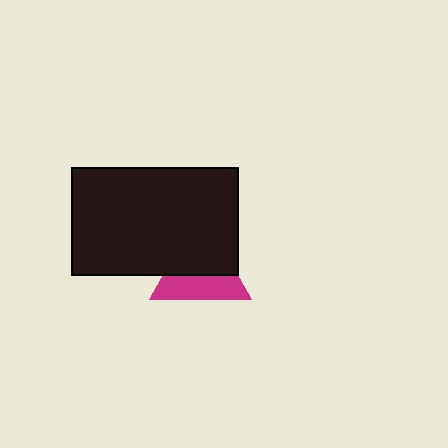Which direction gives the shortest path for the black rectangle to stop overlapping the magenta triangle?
Moving up gives the shortest separation.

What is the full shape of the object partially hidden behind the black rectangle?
The partially hidden object is a magenta triangle.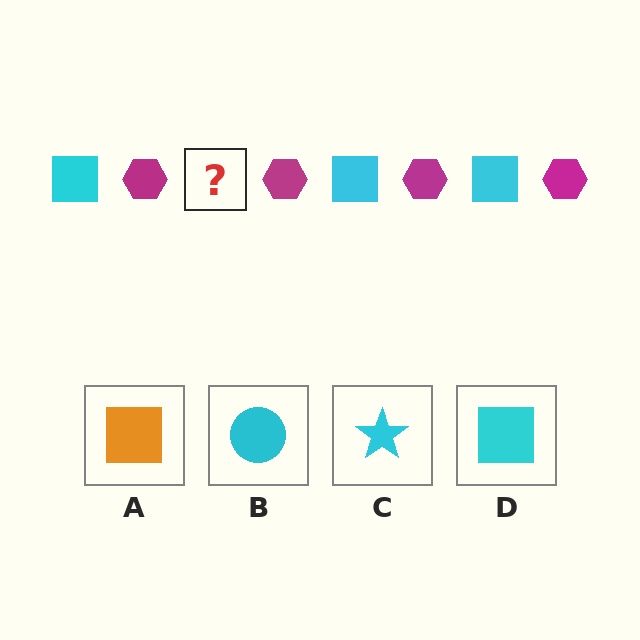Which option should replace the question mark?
Option D.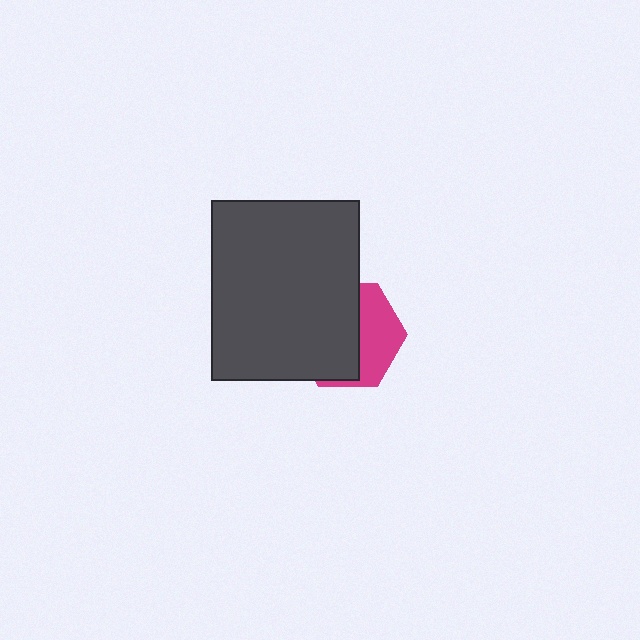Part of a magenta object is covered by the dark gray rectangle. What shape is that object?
It is a hexagon.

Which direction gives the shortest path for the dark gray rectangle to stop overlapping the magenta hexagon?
Moving left gives the shortest separation.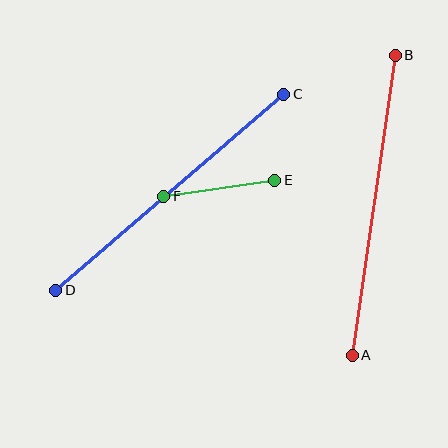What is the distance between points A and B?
The distance is approximately 303 pixels.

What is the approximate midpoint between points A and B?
The midpoint is at approximately (374, 205) pixels.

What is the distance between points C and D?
The distance is approximately 300 pixels.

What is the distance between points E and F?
The distance is approximately 112 pixels.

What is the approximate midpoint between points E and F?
The midpoint is at approximately (219, 188) pixels.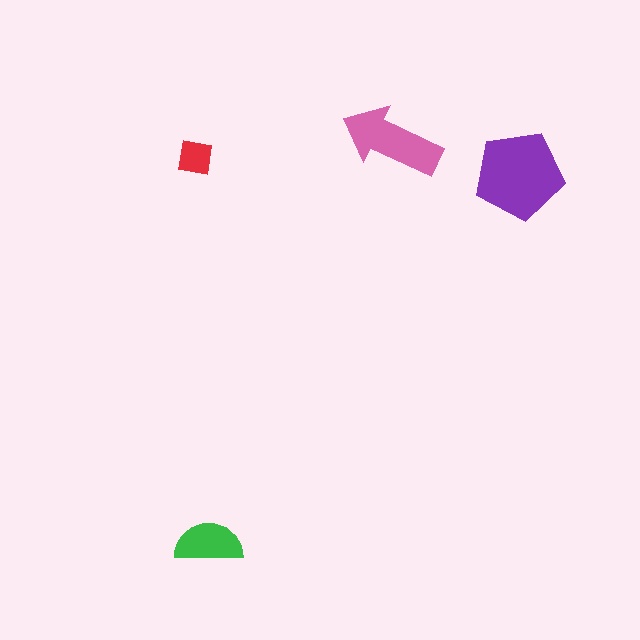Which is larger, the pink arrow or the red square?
The pink arrow.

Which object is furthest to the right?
The purple pentagon is rightmost.